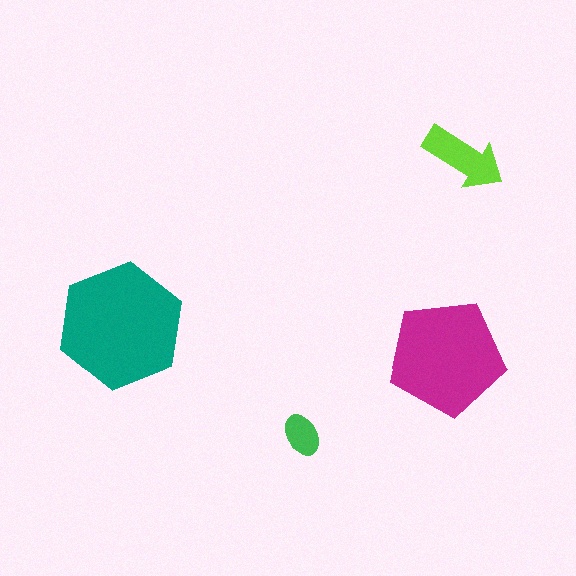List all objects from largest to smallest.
The teal hexagon, the magenta pentagon, the lime arrow, the green ellipse.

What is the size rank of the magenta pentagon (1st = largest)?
2nd.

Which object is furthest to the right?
The lime arrow is rightmost.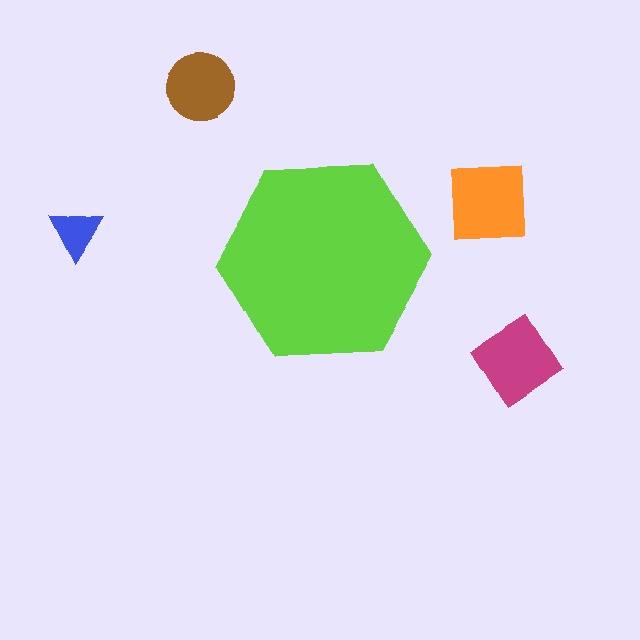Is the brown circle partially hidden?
No, the brown circle is fully visible.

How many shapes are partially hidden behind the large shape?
0 shapes are partially hidden.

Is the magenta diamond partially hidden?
No, the magenta diamond is fully visible.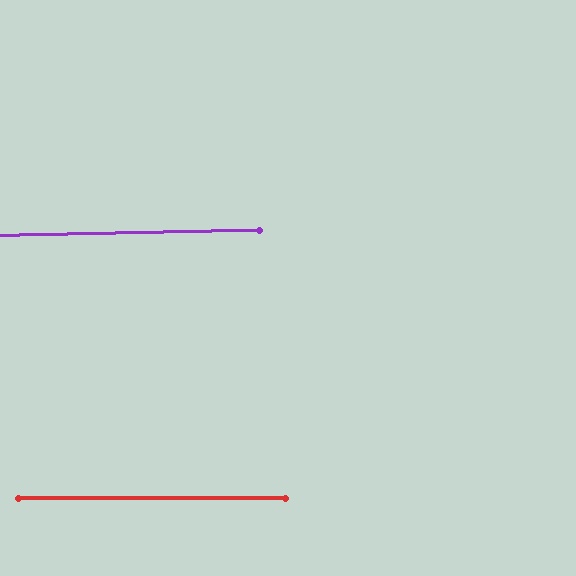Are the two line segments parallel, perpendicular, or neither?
Parallel — their directions differ by only 1.3°.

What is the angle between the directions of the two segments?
Approximately 1 degree.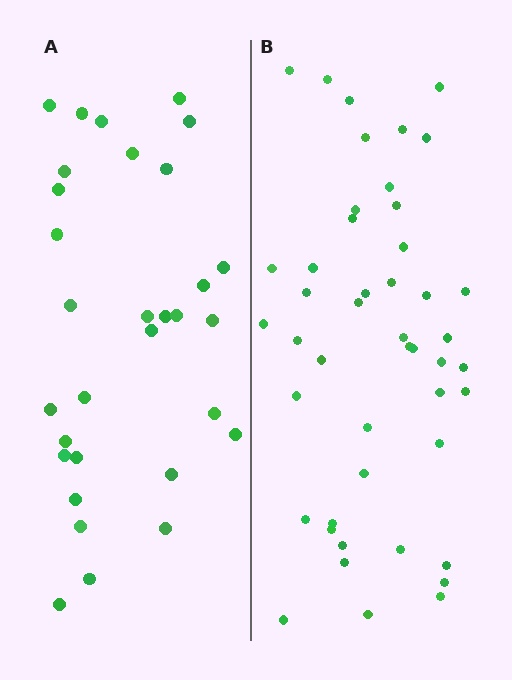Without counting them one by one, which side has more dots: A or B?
Region B (the right region) has more dots.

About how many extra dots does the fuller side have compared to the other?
Region B has approximately 15 more dots than region A.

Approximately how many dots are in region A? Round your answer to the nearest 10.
About 30 dots. (The exact count is 31, which rounds to 30.)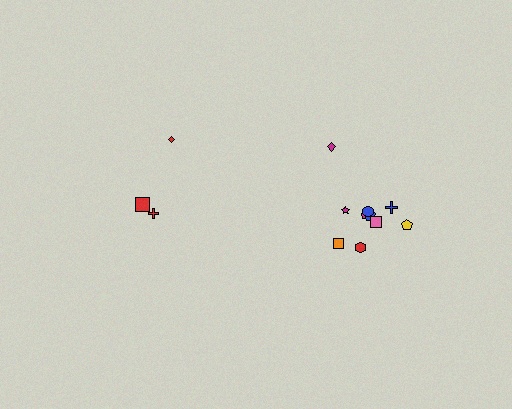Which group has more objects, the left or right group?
The right group.